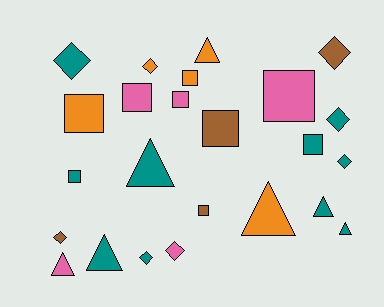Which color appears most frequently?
Teal, with 10 objects.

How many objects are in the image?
There are 24 objects.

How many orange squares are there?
There are 2 orange squares.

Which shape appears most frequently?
Square, with 9 objects.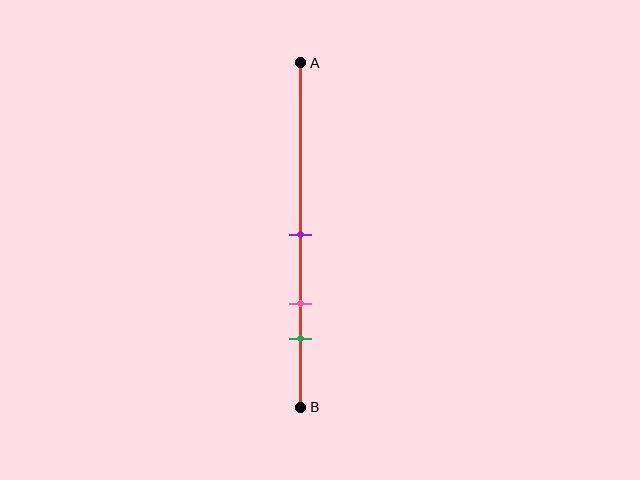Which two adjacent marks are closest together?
The pink and green marks are the closest adjacent pair.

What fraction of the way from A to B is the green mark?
The green mark is approximately 80% (0.8) of the way from A to B.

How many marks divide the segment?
There are 3 marks dividing the segment.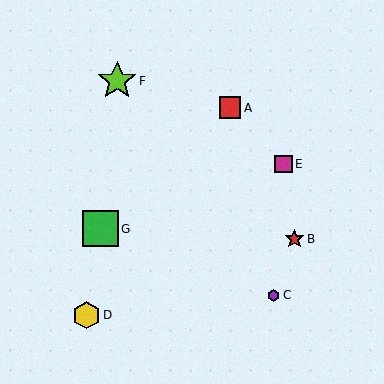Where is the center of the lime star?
The center of the lime star is at (117, 81).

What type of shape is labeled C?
Shape C is a purple hexagon.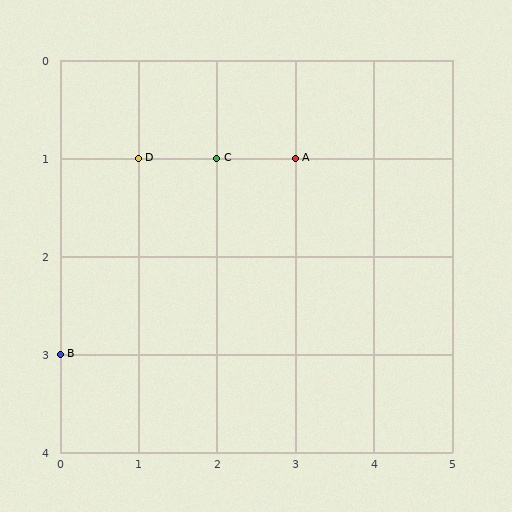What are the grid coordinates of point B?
Point B is at grid coordinates (0, 3).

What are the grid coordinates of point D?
Point D is at grid coordinates (1, 1).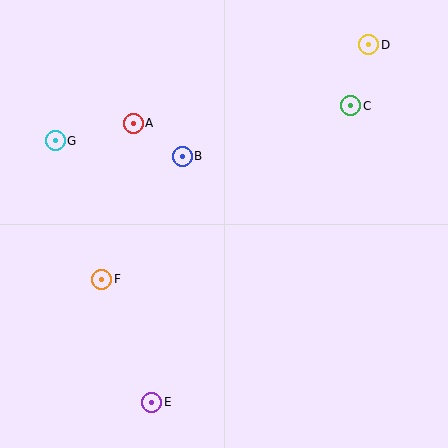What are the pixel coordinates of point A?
Point A is at (133, 123).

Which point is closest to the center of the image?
Point B at (182, 156) is closest to the center.